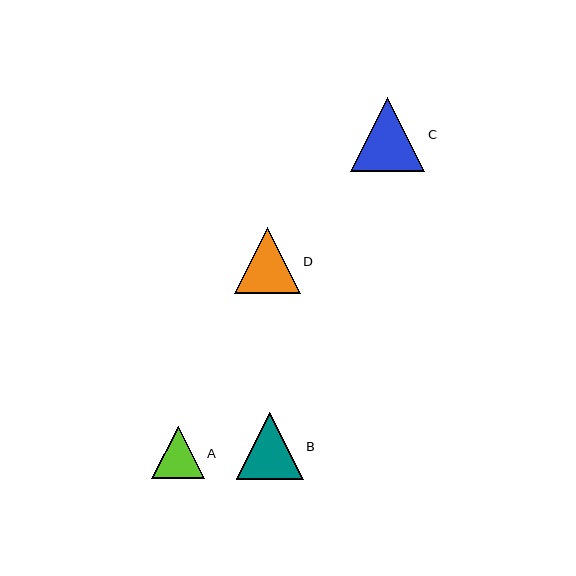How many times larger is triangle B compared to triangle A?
Triangle B is approximately 1.3 times the size of triangle A.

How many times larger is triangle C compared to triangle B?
Triangle C is approximately 1.1 times the size of triangle B.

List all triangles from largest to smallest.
From largest to smallest: C, B, D, A.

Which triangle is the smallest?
Triangle A is the smallest with a size of approximately 52 pixels.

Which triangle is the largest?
Triangle C is the largest with a size of approximately 74 pixels.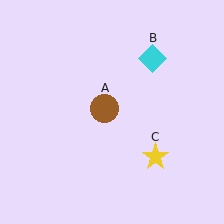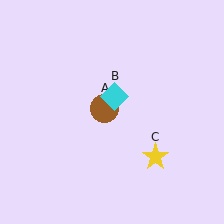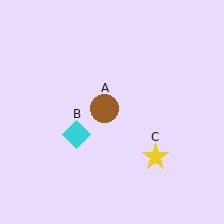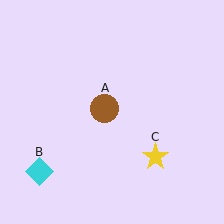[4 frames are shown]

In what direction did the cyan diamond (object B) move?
The cyan diamond (object B) moved down and to the left.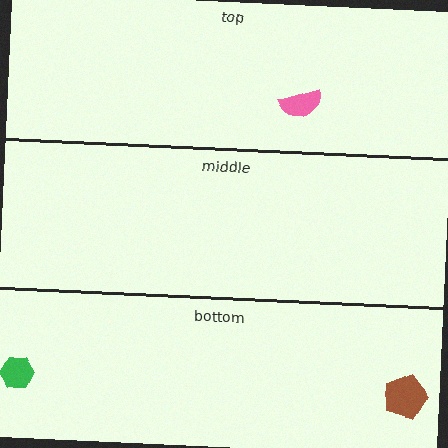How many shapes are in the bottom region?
2.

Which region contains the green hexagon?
The bottom region.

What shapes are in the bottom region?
The green hexagon, the brown pentagon.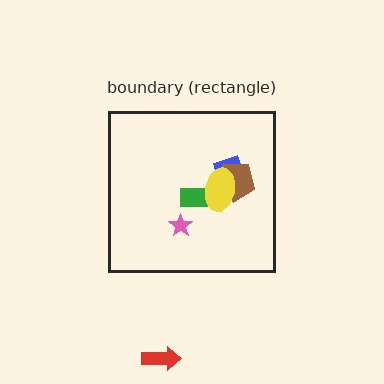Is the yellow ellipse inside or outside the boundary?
Inside.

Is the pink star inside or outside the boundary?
Inside.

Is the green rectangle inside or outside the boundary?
Inside.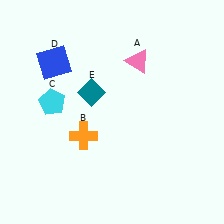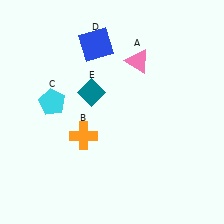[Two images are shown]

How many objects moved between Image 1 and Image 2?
1 object moved between the two images.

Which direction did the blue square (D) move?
The blue square (D) moved right.